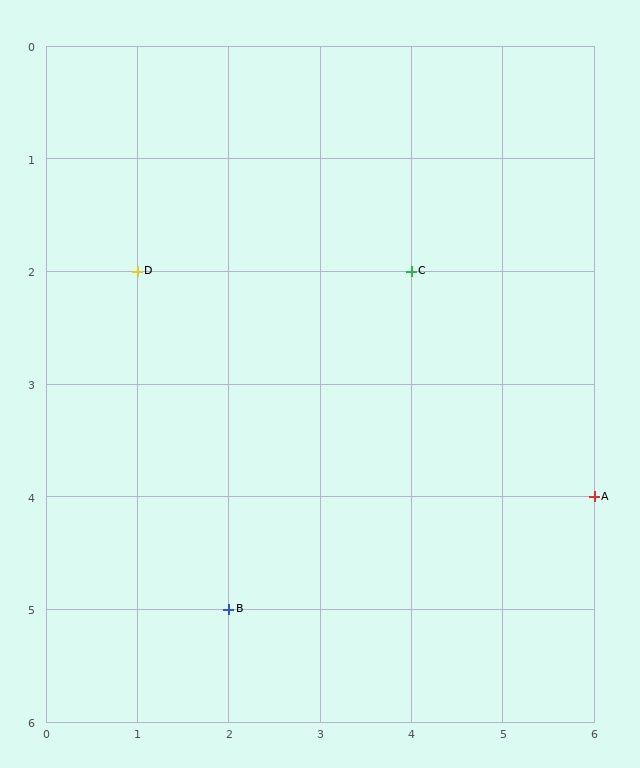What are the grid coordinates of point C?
Point C is at grid coordinates (4, 2).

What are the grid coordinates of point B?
Point B is at grid coordinates (2, 5).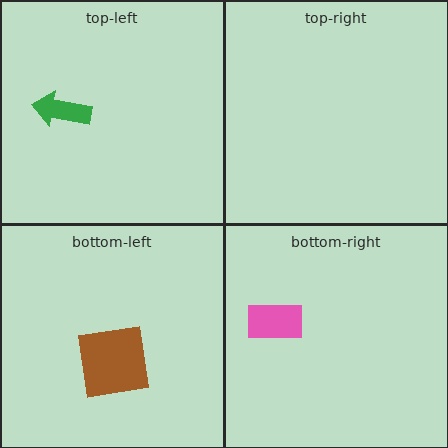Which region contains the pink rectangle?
The bottom-right region.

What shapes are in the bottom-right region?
The pink rectangle.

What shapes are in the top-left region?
The green arrow.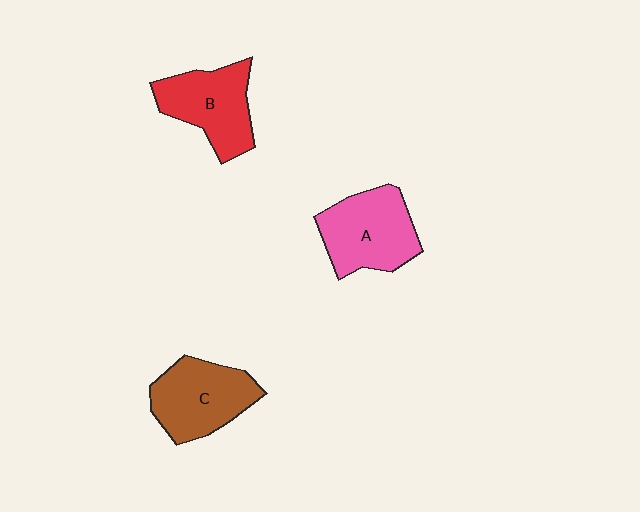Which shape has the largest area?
Shape A (pink).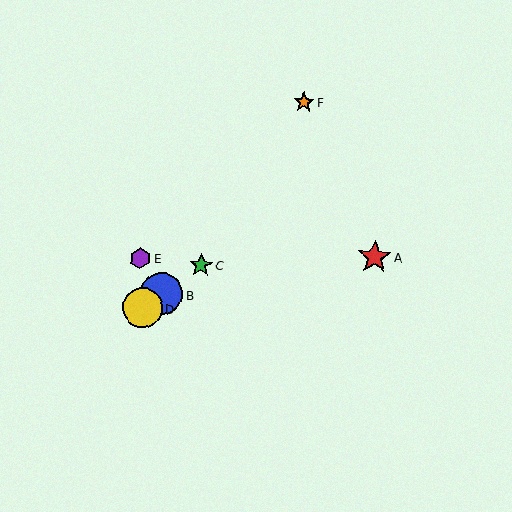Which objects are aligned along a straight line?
Objects B, C, D are aligned along a straight line.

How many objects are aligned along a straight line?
3 objects (B, C, D) are aligned along a straight line.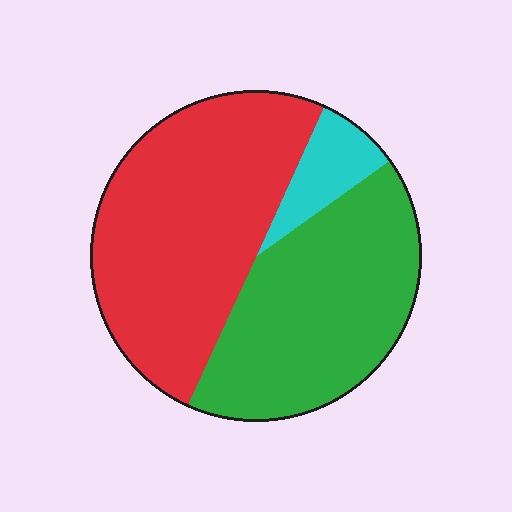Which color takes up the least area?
Cyan, at roughly 10%.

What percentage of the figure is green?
Green covers roughly 40% of the figure.